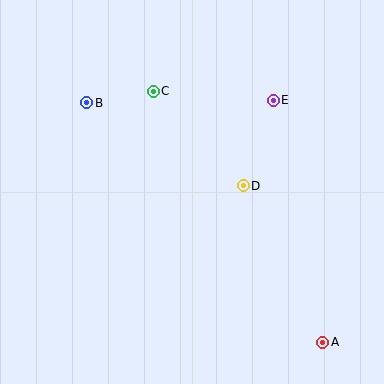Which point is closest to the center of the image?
Point D at (243, 186) is closest to the center.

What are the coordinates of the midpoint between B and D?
The midpoint between B and D is at (165, 144).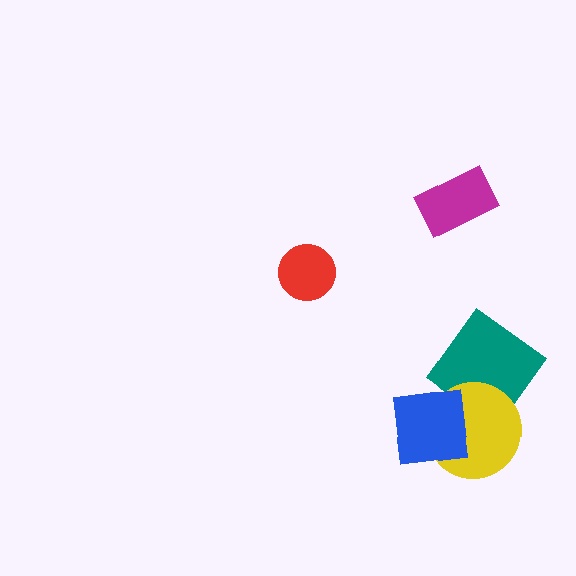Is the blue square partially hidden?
No, no other shape covers it.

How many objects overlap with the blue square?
1 object overlaps with the blue square.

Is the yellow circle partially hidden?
Yes, it is partially covered by another shape.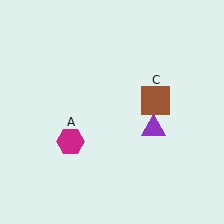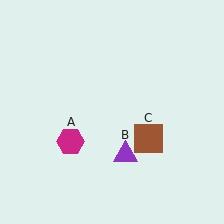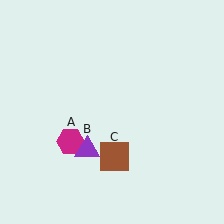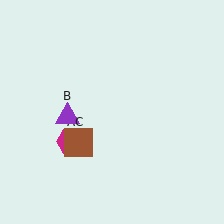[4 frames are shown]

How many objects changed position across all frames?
2 objects changed position: purple triangle (object B), brown square (object C).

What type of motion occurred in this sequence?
The purple triangle (object B), brown square (object C) rotated clockwise around the center of the scene.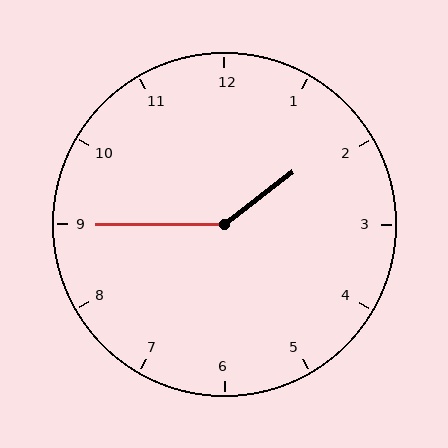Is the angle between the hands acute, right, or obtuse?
It is obtuse.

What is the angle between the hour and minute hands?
Approximately 142 degrees.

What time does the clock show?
1:45.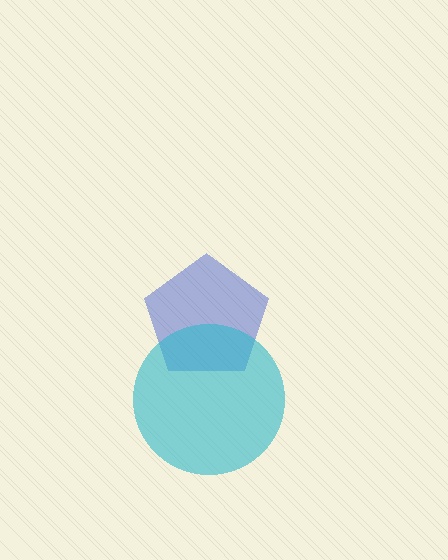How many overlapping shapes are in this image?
There are 2 overlapping shapes in the image.